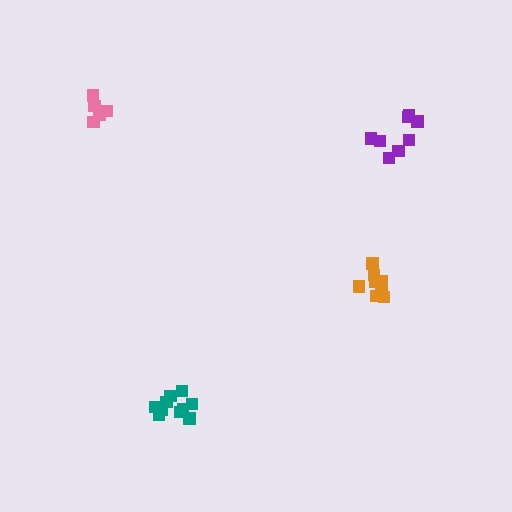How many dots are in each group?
Group 1: 8 dots, Group 2: 10 dots, Group 3: 8 dots, Group 4: 6 dots (32 total).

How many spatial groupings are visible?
There are 4 spatial groupings.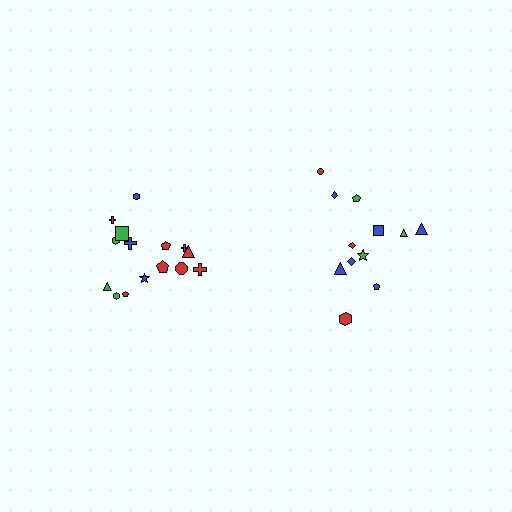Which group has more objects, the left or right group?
The left group.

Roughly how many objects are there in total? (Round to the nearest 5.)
Roughly 25 objects in total.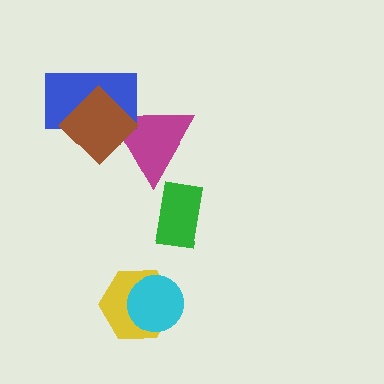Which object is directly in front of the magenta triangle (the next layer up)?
The blue rectangle is directly in front of the magenta triangle.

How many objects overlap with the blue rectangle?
2 objects overlap with the blue rectangle.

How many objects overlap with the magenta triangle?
2 objects overlap with the magenta triangle.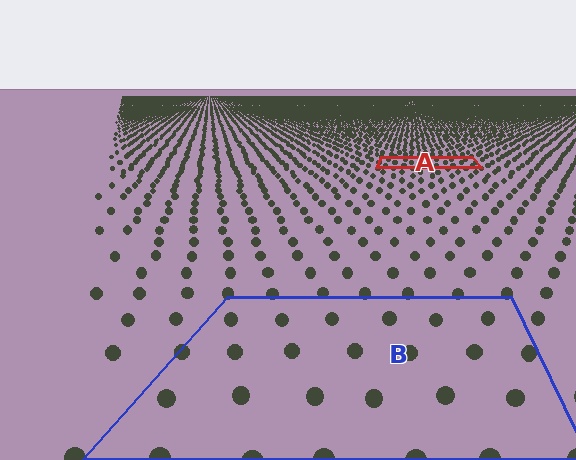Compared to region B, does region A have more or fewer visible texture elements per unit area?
Region A has more texture elements per unit area — they are packed more densely because it is farther away.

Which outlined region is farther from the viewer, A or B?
Region A is farther from the viewer — the texture elements inside it appear smaller and more densely packed.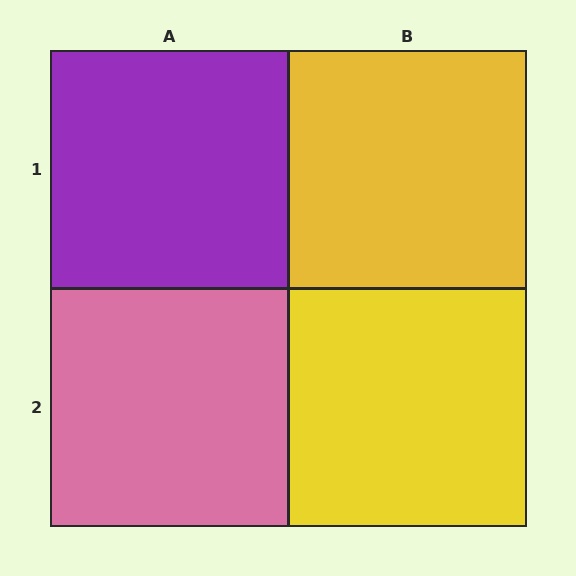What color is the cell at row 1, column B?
Yellow.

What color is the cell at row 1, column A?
Purple.